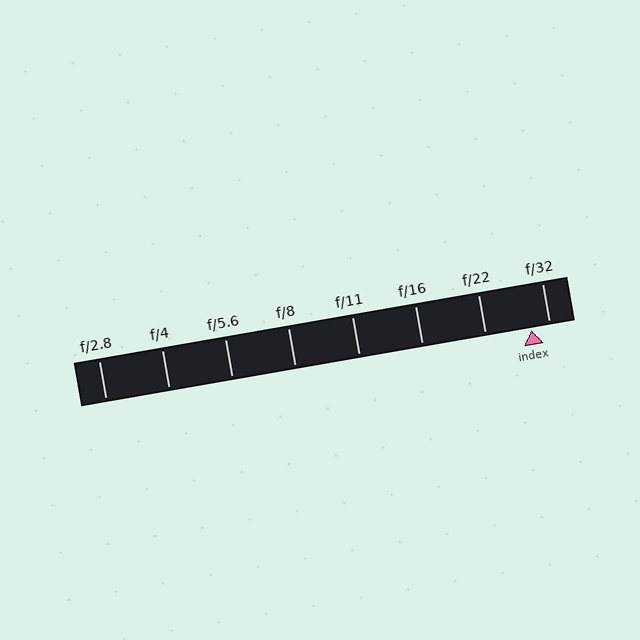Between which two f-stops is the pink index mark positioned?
The index mark is between f/22 and f/32.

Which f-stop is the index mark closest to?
The index mark is closest to f/32.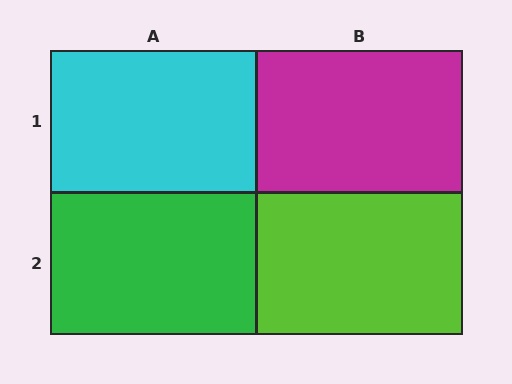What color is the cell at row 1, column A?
Cyan.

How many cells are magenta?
1 cell is magenta.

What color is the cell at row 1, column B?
Magenta.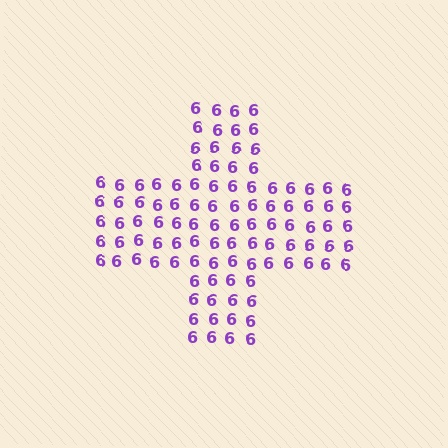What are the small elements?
The small elements are digit 6's.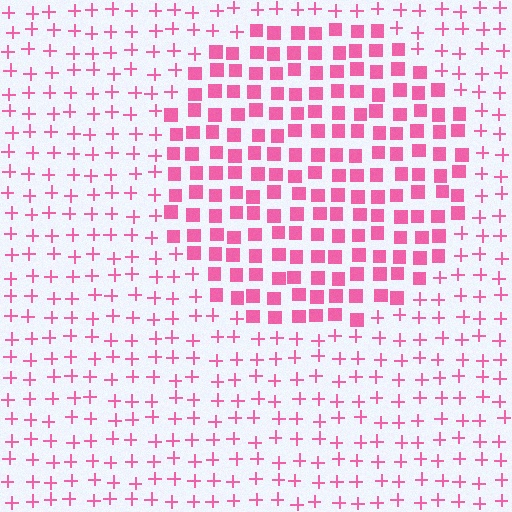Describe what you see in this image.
The image is filled with small pink elements arranged in a uniform grid. A circle-shaped region contains squares, while the surrounding area contains plus signs. The boundary is defined purely by the change in element shape.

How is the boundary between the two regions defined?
The boundary is defined by a change in element shape: squares inside vs. plus signs outside. All elements share the same color and spacing.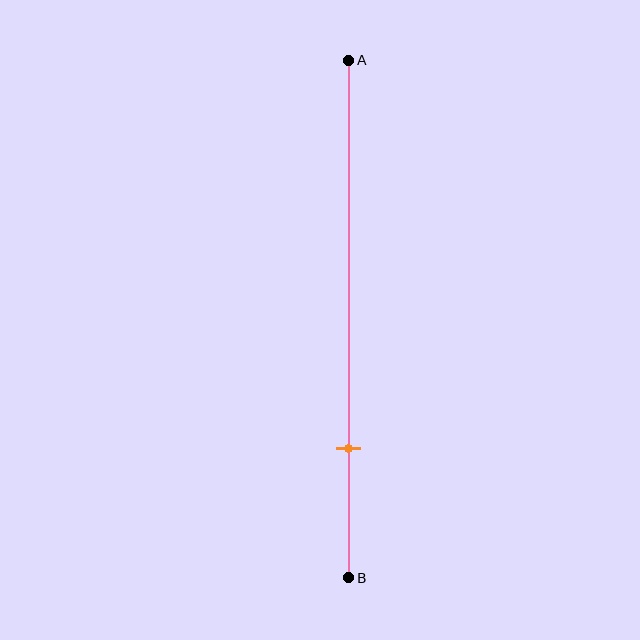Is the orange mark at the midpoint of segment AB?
No, the mark is at about 75% from A, not at the 50% midpoint.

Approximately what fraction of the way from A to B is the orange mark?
The orange mark is approximately 75% of the way from A to B.